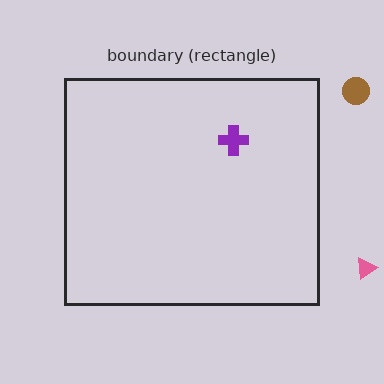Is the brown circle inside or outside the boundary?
Outside.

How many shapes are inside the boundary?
1 inside, 2 outside.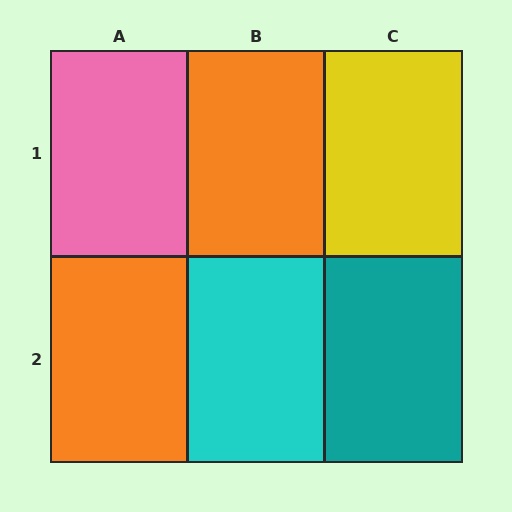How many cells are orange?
2 cells are orange.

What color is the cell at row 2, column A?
Orange.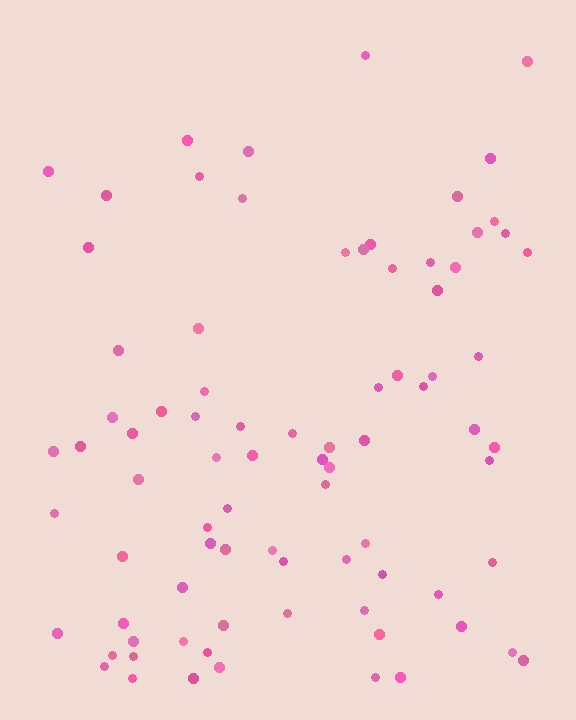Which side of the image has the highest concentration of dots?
The bottom.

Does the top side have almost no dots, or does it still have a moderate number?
Still a moderate number, just noticeably fewer than the bottom.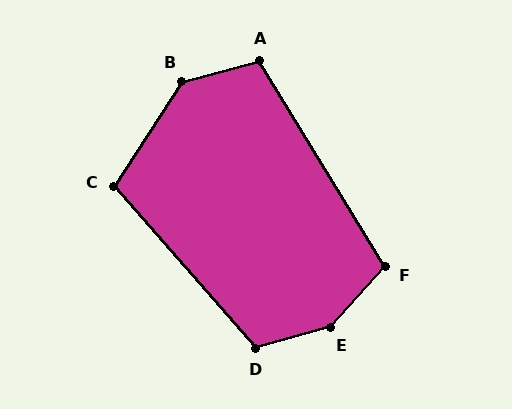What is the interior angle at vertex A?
Approximately 107 degrees (obtuse).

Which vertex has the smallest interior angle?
C, at approximately 106 degrees.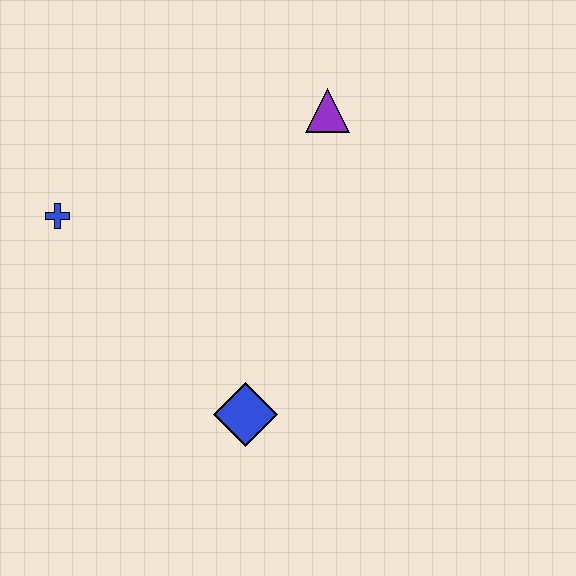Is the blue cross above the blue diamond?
Yes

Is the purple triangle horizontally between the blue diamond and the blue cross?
No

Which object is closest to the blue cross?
The blue diamond is closest to the blue cross.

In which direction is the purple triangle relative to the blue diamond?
The purple triangle is above the blue diamond.